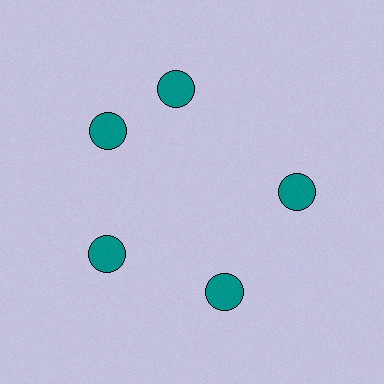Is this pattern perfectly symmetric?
No. The 5 teal circles are arranged in a ring, but one element near the 1 o'clock position is rotated out of alignment along the ring, breaking the 5-fold rotational symmetry.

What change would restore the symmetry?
The symmetry would be restored by rotating it back into even spacing with its neighbors so that all 5 circles sit at equal angles and equal distance from the center.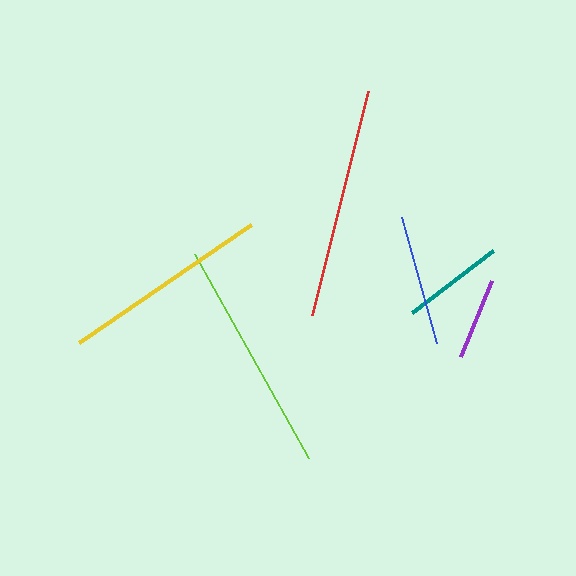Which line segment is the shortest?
The purple line is the shortest at approximately 82 pixels.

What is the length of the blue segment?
The blue segment is approximately 131 pixels long.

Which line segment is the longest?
The lime line is the longest at approximately 234 pixels.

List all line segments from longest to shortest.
From longest to shortest: lime, red, yellow, blue, teal, purple.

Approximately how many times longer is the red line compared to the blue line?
The red line is approximately 1.8 times the length of the blue line.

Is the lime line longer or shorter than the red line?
The lime line is longer than the red line.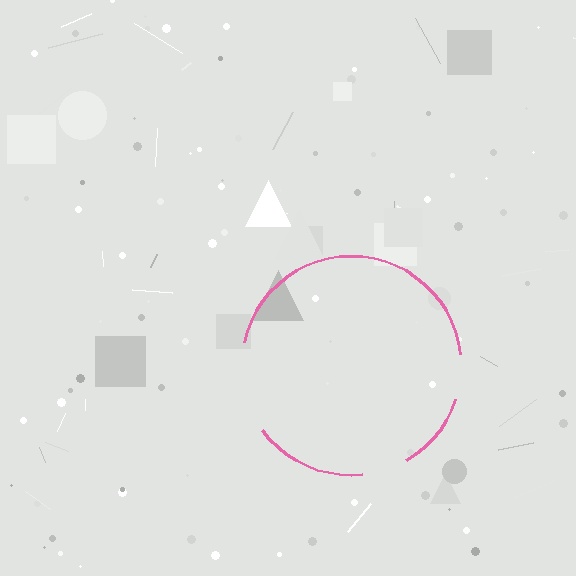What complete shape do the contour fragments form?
The contour fragments form a circle.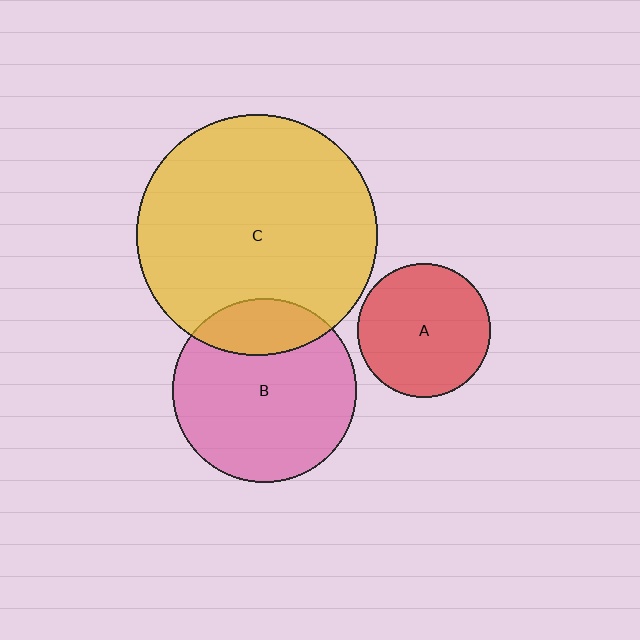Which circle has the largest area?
Circle C (yellow).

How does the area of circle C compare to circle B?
Approximately 1.7 times.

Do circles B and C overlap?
Yes.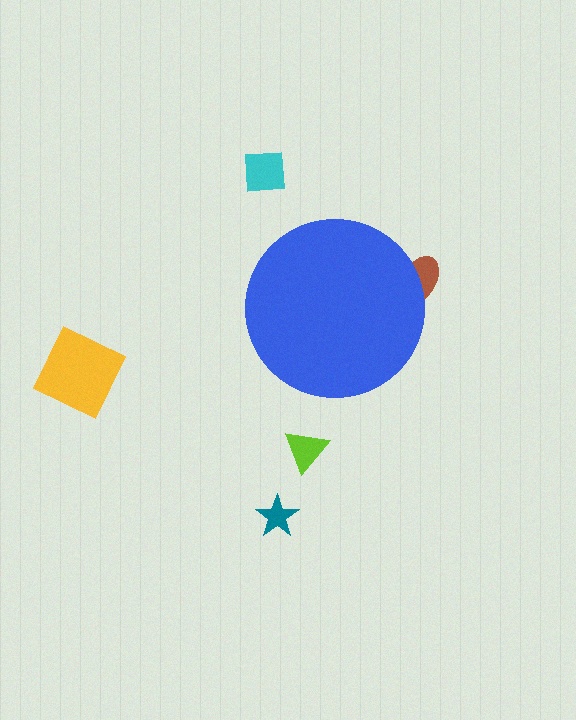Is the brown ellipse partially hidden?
Yes, the brown ellipse is partially hidden behind the blue circle.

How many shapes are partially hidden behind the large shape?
1 shape is partially hidden.